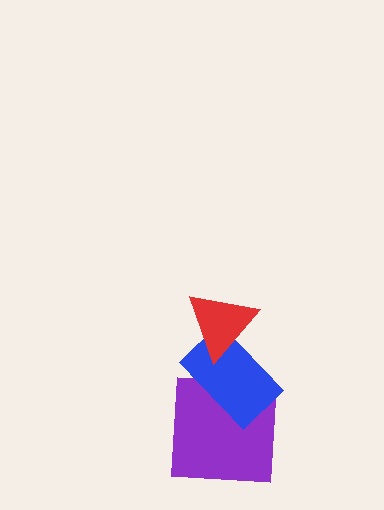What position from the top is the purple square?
The purple square is 3rd from the top.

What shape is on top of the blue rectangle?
The red triangle is on top of the blue rectangle.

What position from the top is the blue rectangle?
The blue rectangle is 2nd from the top.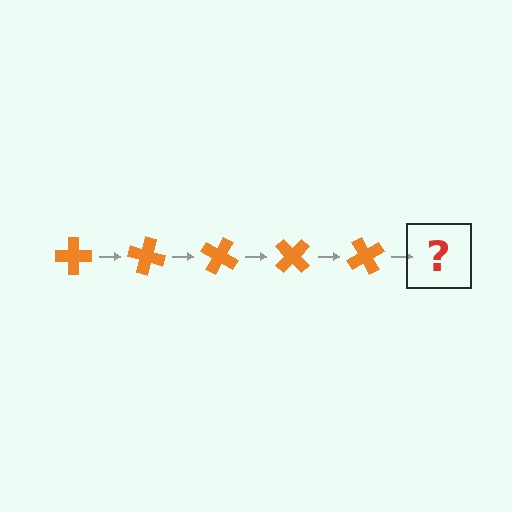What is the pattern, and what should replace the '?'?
The pattern is that the cross rotates 15 degrees each step. The '?' should be an orange cross rotated 75 degrees.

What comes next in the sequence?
The next element should be an orange cross rotated 75 degrees.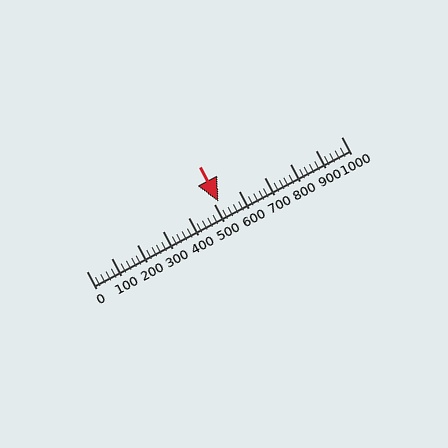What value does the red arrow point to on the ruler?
The red arrow points to approximately 520.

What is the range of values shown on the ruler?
The ruler shows values from 0 to 1000.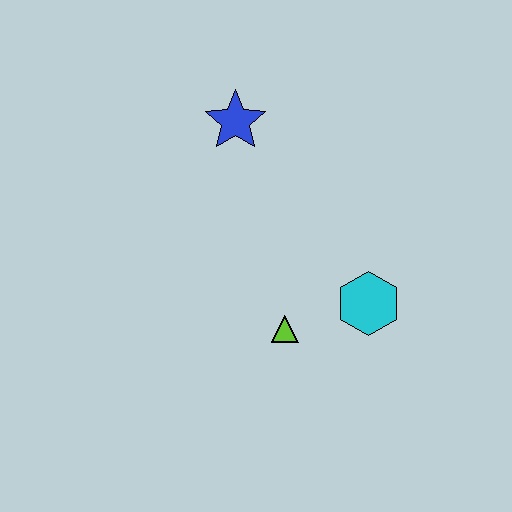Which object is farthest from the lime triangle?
The blue star is farthest from the lime triangle.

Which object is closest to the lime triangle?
The cyan hexagon is closest to the lime triangle.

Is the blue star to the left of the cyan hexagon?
Yes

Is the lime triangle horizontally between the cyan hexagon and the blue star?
Yes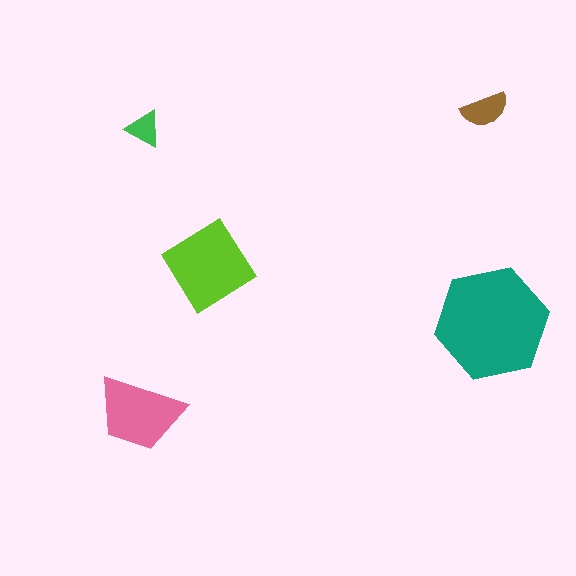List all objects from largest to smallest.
The teal hexagon, the lime diamond, the pink trapezoid, the brown semicircle, the green triangle.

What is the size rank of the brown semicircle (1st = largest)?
4th.